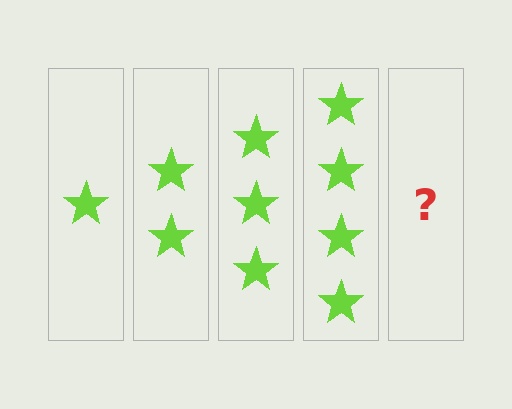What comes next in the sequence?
The next element should be 5 stars.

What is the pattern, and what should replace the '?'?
The pattern is that each step adds one more star. The '?' should be 5 stars.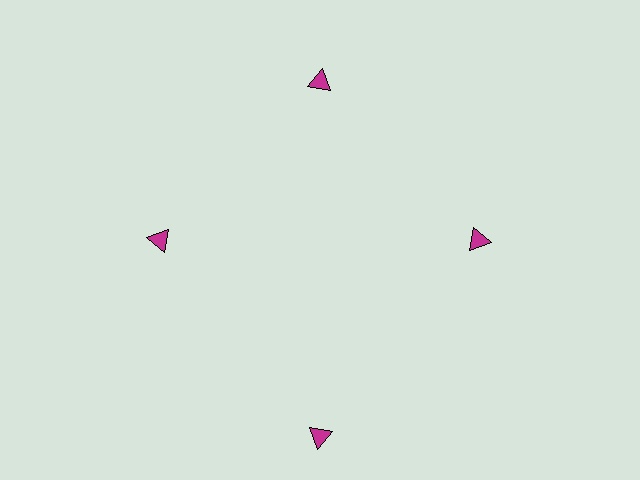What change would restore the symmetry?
The symmetry would be restored by moving it inward, back onto the ring so that all 4 triangles sit at equal angles and equal distance from the center.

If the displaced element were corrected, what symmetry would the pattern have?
It would have 4-fold rotational symmetry — the pattern would map onto itself every 90 degrees.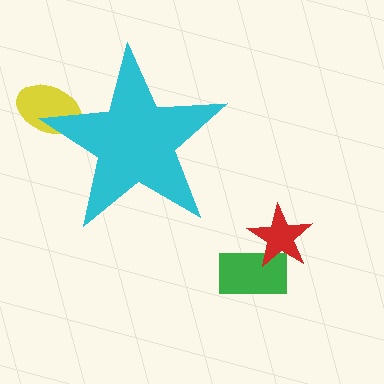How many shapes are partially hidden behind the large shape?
1 shape is partially hidden.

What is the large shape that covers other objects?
A cyan star.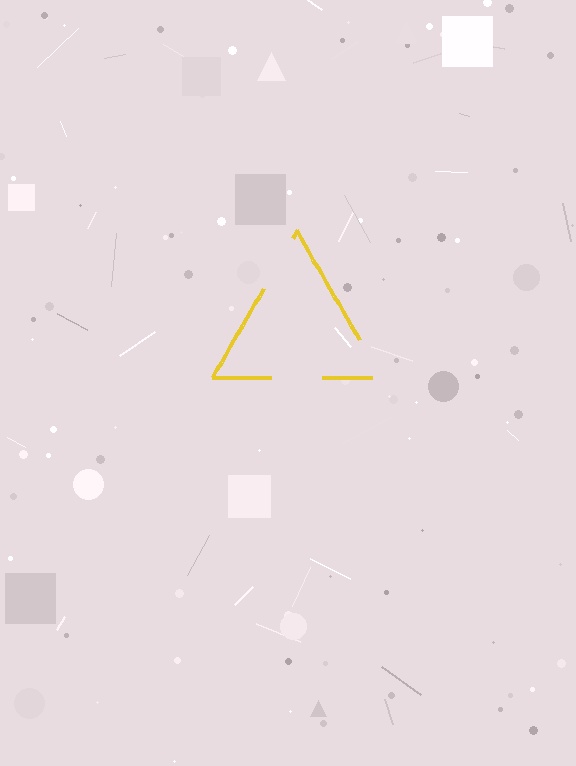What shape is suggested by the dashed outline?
The dashed outline suggests a triangle.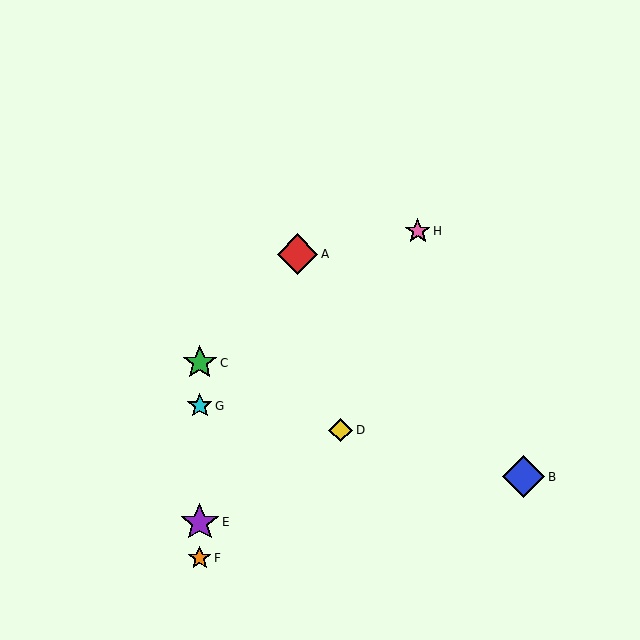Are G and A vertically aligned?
No, G is at x≈200 and A is at x≈297.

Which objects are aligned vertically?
Objects C, E, F, G are aligned vertically.